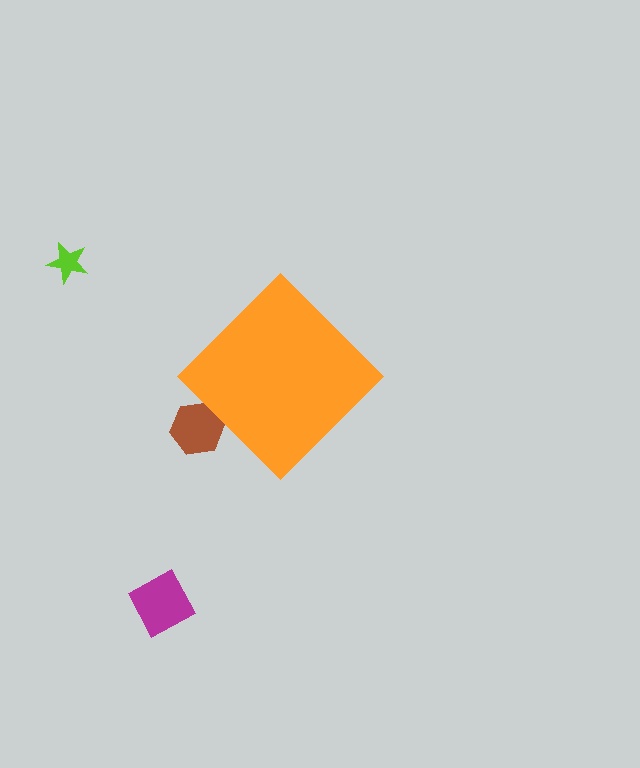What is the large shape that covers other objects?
An orange diamond.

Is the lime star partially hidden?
No, the lime star is fully visible.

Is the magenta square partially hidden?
No, the magenta square is fully visible.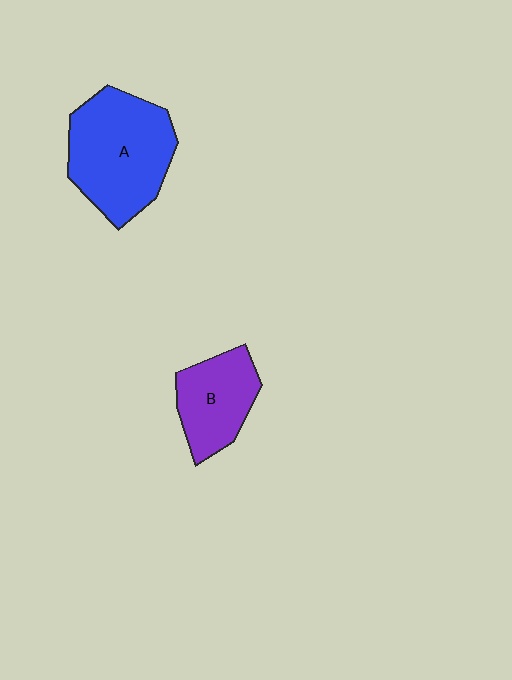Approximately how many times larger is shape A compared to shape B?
Approximately 1.7 times.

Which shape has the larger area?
Shape A (blue).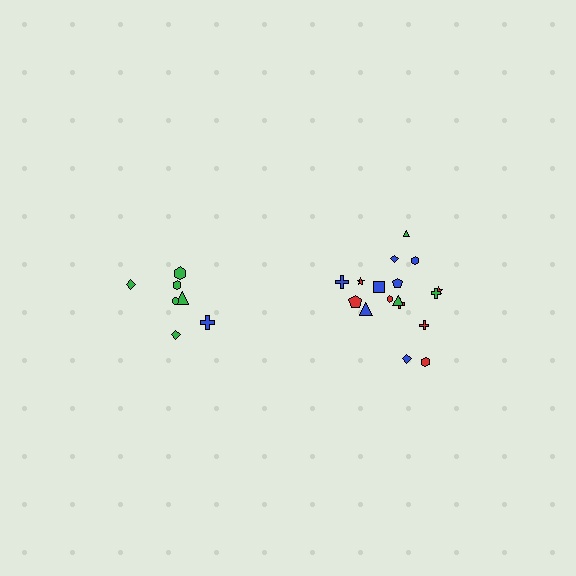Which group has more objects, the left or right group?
The right group.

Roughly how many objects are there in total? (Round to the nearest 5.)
Roughly 25 objects in total.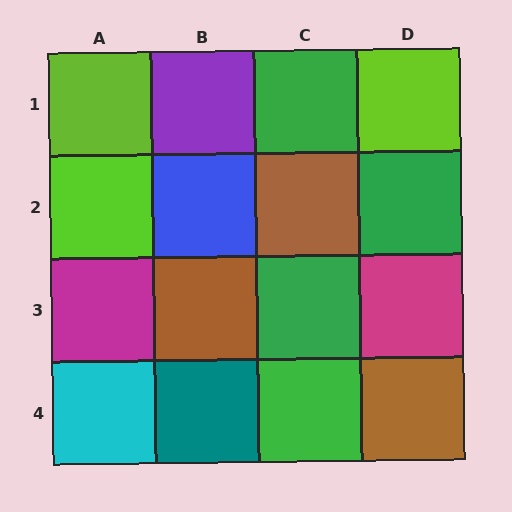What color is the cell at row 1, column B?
Purple.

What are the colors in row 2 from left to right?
Lime, blue, brown, green.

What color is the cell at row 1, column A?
Lime.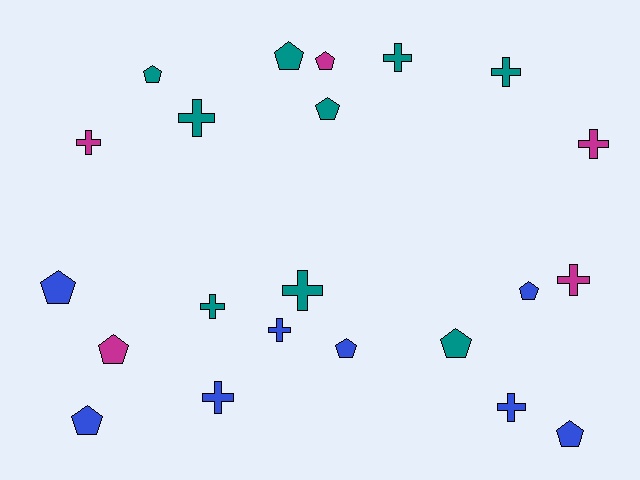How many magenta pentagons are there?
There are 2 magenta pentagons.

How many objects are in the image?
There are 22 objects.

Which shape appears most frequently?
Cross, with 11 objects.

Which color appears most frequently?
Teal, with 9 objects.